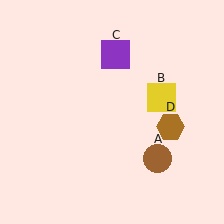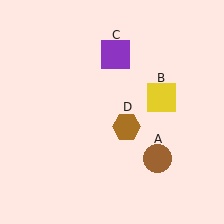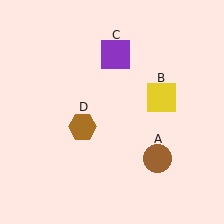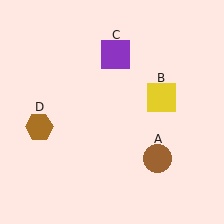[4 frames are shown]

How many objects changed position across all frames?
1 object changed position: brown hexagon (object D).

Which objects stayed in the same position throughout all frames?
Brown circle (object A) and yellow square (object B) and purple square (object C) remained stationary.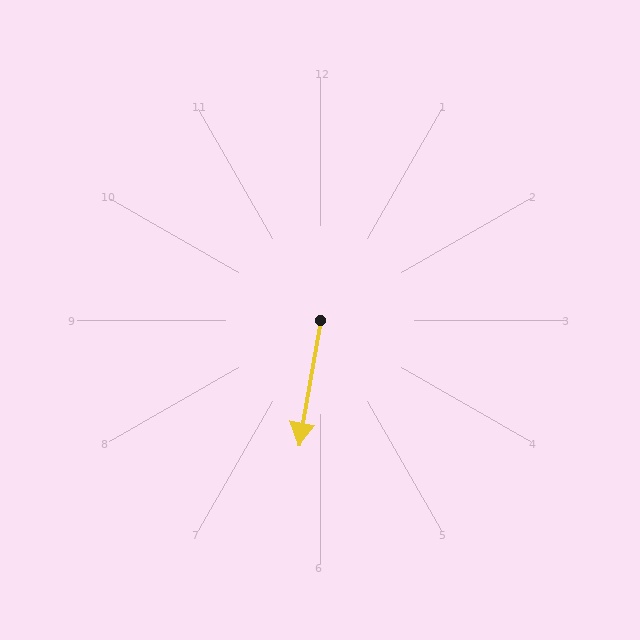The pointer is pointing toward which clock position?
Roughly 6 o'clock.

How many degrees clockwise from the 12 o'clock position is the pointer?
Approximately 190 degrees.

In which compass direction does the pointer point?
South.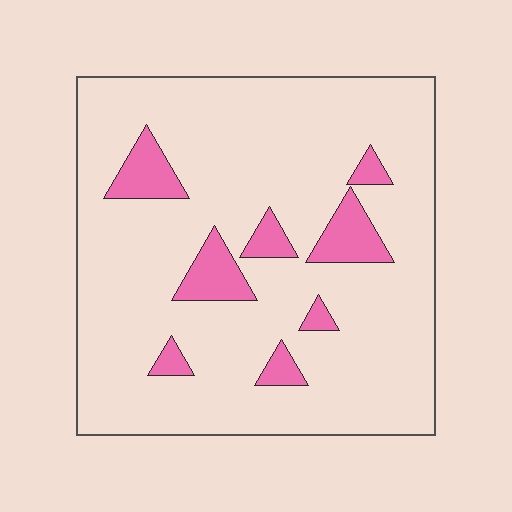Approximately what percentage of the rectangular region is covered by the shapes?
Approximately 10%.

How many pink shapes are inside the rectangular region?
8.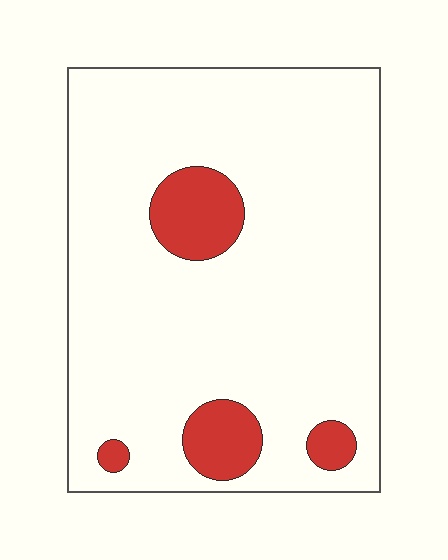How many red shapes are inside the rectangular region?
4.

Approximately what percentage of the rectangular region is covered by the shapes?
Approximately 10%.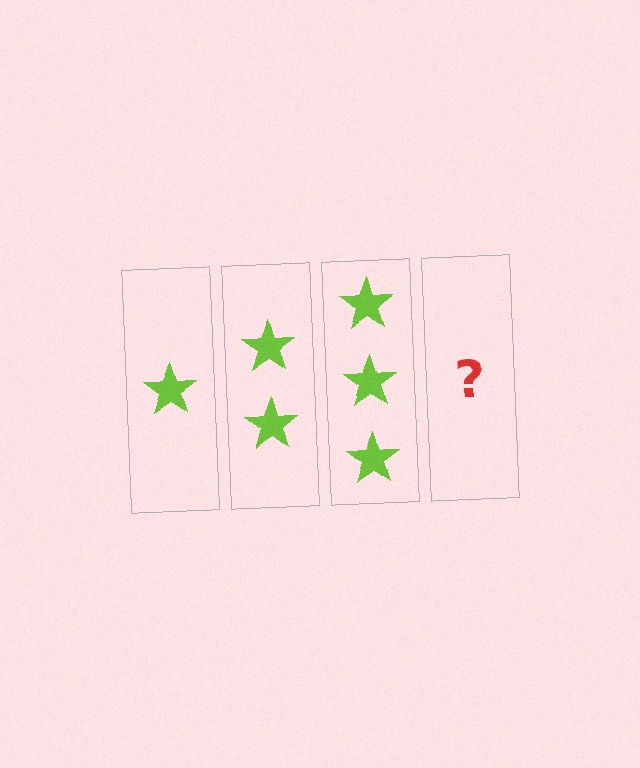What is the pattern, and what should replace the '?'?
The pattern is that each step adds one more star. The '?' should be 4 stars.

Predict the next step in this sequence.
The next step is 4 stars.